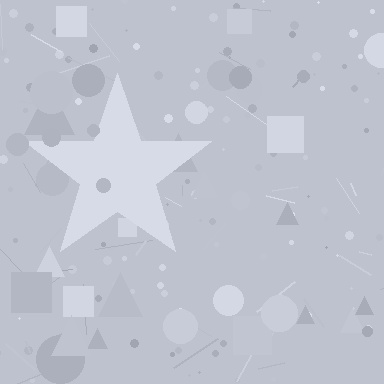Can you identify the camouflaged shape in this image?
The camouflaged shape is a star.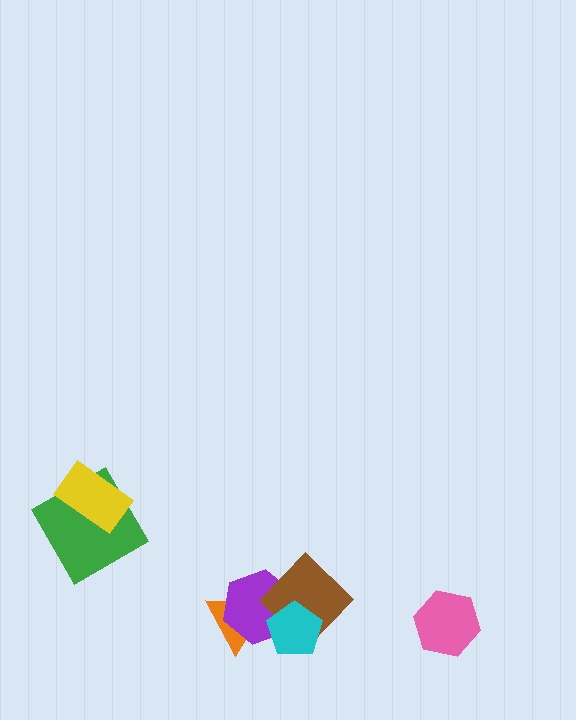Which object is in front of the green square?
The yellow rectangle is in front of the green square.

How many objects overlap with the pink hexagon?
0 objects overlap with the pink hexagon.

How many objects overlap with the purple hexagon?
3 objects overlap with the purple hexagon.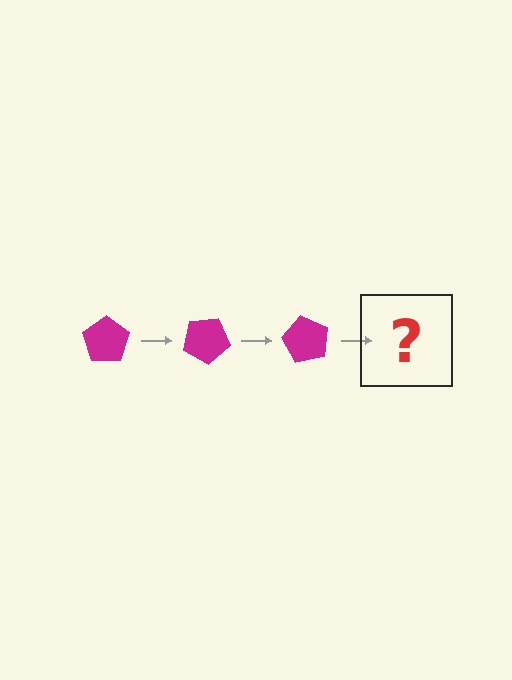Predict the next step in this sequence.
The next step is a magenta pentagon rotated 90 degrees.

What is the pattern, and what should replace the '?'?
The pattern is that the pentagon rotates 30 degrees each step. The '?' should be a magenta pentagon rotated 90 degrees.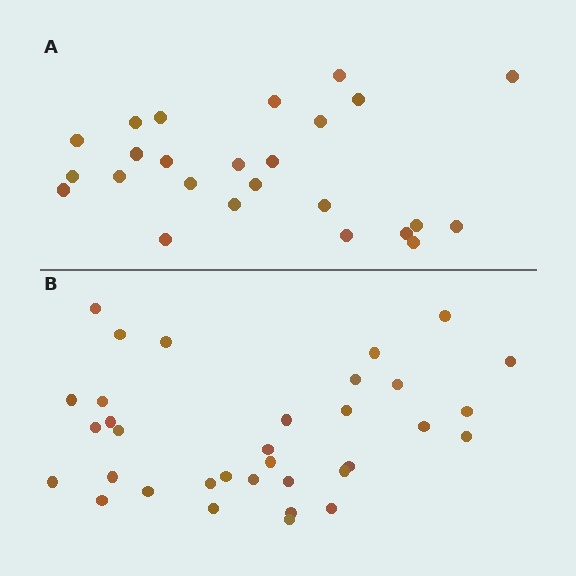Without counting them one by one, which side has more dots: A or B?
Region B (the bottom region) has more dots.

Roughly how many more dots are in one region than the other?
Region B has roughly 8 or so more dots than region A.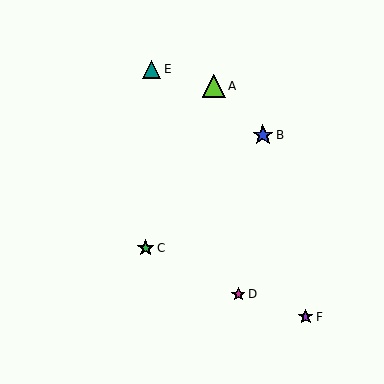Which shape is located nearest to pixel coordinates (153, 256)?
The green star (labeled C) at (146, 248) is nearest to that location.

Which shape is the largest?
The lime triangle (labeled A) is the largest.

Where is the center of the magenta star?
The center of the magenta star is at (238, 294).